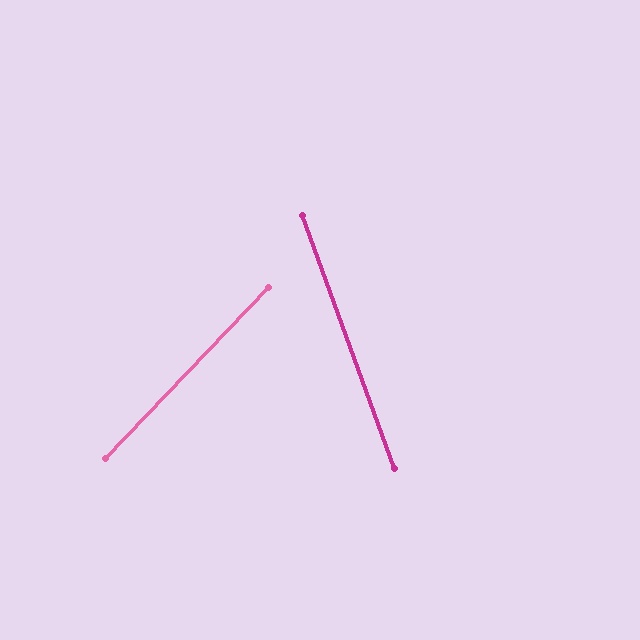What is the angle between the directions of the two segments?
Approximately 64 degrees.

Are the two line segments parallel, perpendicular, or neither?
Neither parallel nor perpendicular — they differ by about 64°.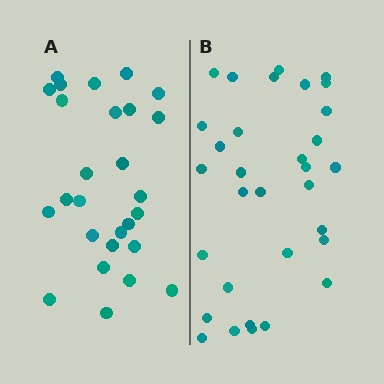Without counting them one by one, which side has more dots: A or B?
Region B (the right region) has more dots.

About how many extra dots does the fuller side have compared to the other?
Region B has about 5 more dots than region A.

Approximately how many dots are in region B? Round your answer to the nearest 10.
About 30 dots. (The exact count is 32, which rounds to 30.)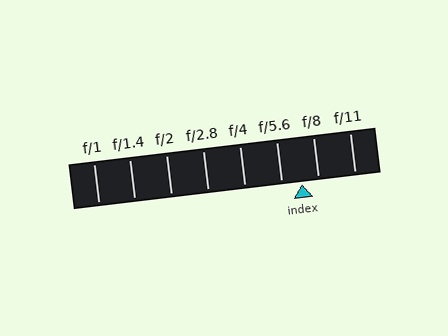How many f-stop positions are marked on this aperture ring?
There are 8 f-stop positions marked.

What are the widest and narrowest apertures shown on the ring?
The widest aperture shown is f/1 and the narrowest is f/11.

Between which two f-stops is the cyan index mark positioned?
The index mark is between f/5.6 and f/8.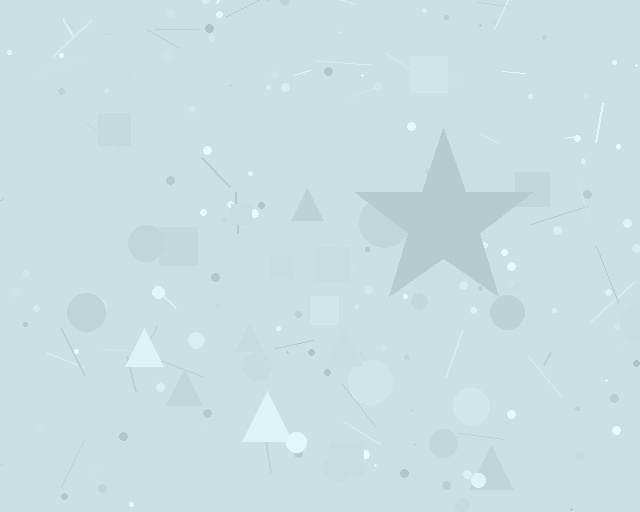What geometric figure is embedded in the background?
A star is embedded in the background.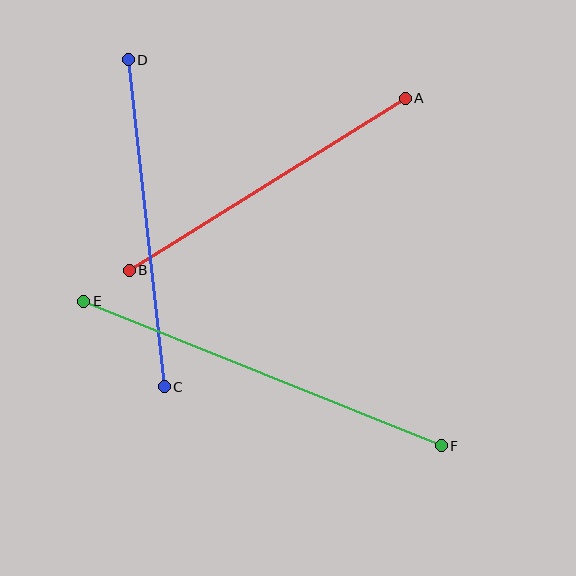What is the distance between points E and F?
The distance is approximately 386 pixels.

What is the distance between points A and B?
The distance is approximately 325 pixels.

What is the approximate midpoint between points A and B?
The midpoint is at approximately (267, 184) pixels.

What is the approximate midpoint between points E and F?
The midpoint is at approximately (263, 374) pixels.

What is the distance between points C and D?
The distance is approximately 329 pixels.